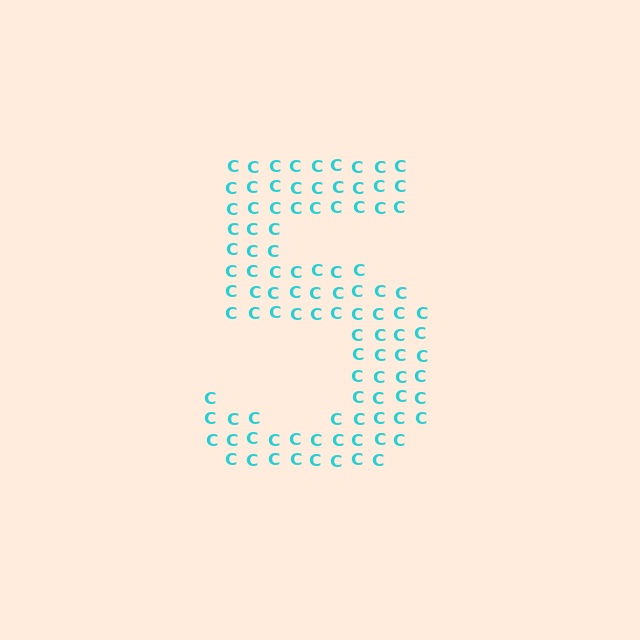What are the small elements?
The small elements are letter C's.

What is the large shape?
The large shape is the digit 5.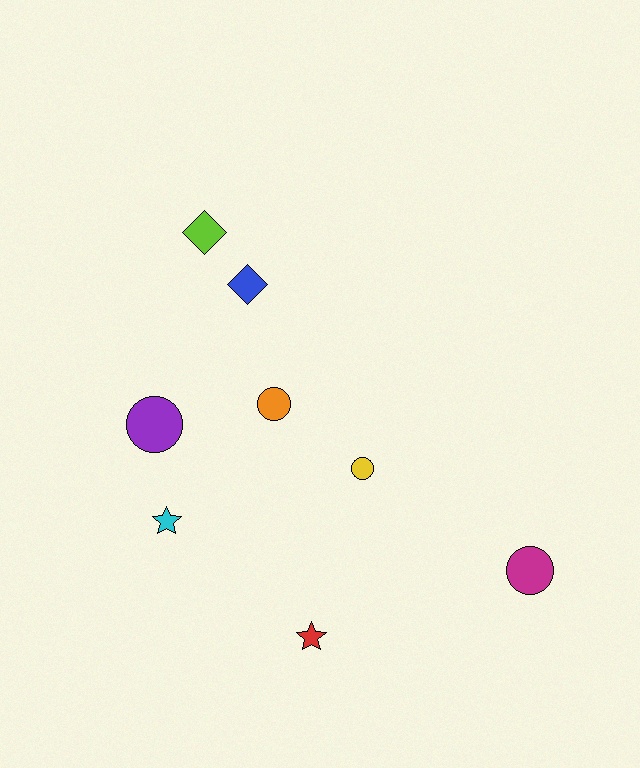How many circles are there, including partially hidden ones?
There are 4 circles.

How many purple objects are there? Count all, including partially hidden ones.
There is 1 purple object.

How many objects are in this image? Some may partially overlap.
There are 8 objects.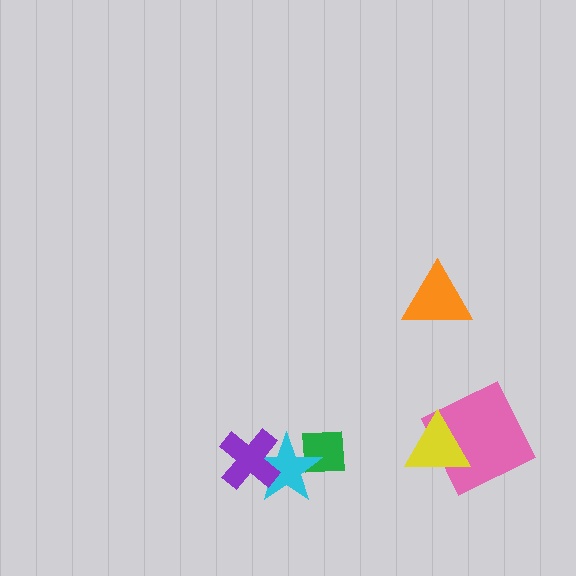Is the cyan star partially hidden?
Yes, it is partially covered by another shape.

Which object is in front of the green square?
The cyan star is in front of the green square.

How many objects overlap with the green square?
1 object overlaps with the green square.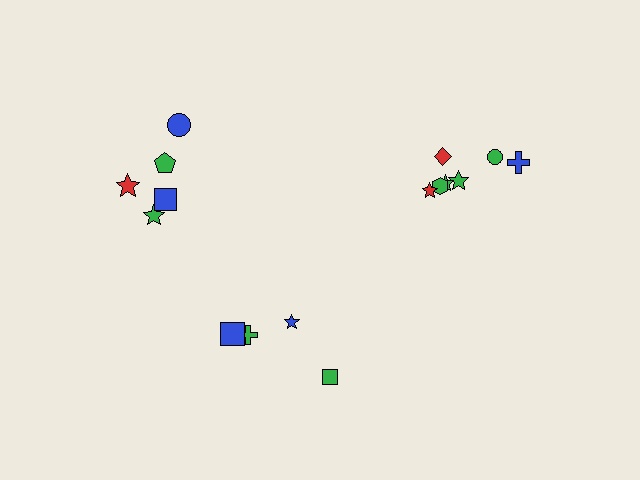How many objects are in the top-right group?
There are 7 objects.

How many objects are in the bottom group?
There are 4 objects.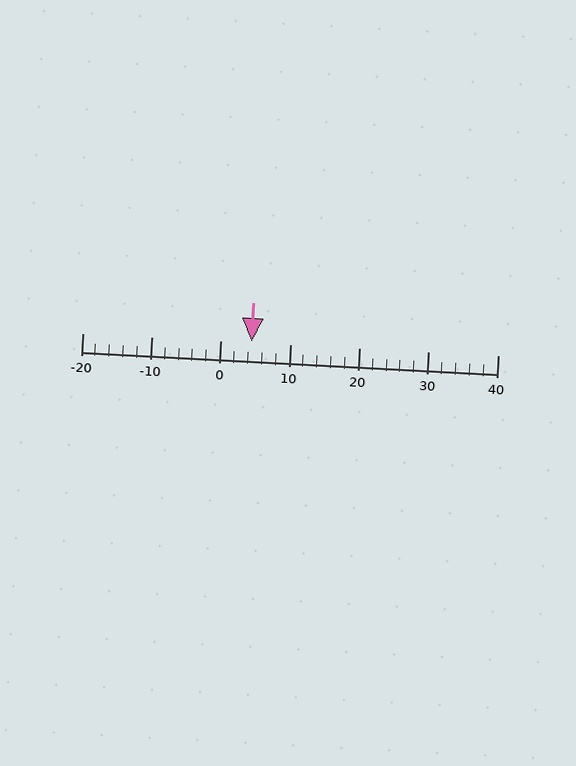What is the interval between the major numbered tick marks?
The major tick marks are spaced 10 units apart.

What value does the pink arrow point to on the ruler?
The pink arrow points to approximately 4.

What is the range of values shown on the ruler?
The ruler shows values from -20 to 40.